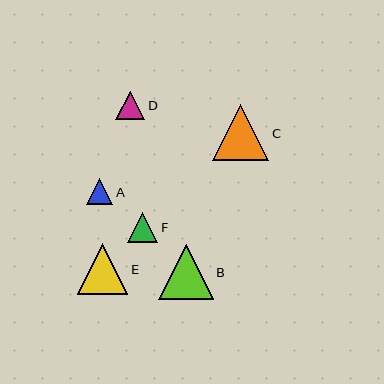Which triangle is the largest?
Triangle C is the largest with a size of approximately 56 pixels.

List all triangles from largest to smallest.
From largest to smallest: C, B, E, F, D, A.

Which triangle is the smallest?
Triangle A is the smallest with a size of approximately 26 pixels.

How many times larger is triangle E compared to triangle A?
Triangle E is approximately 2.0 times the size of triangle A.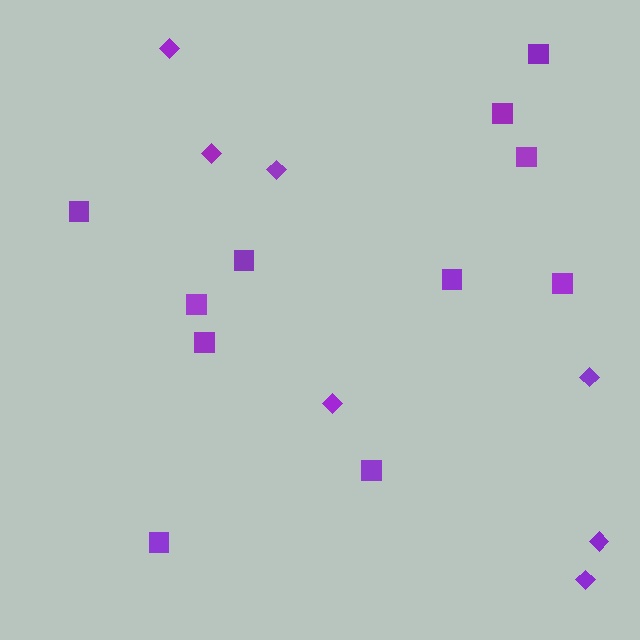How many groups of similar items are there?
There are 2 groups: one group of squares (11) and one group of diamonds (7).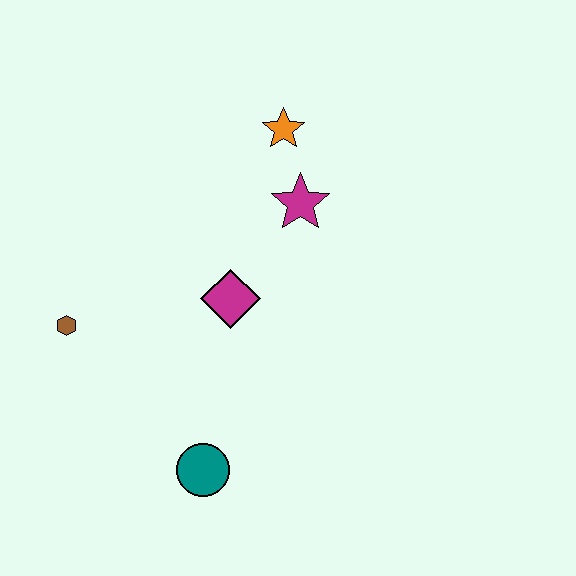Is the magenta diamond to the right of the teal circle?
Yes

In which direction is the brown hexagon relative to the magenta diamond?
The brown hexagon is to the left of the magenta diamond.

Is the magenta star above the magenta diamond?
Yes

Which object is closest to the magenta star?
The orange star is closest to the magenta star.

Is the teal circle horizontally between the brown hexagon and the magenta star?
Yes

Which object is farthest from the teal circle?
The orange star is farthest from the teal circle.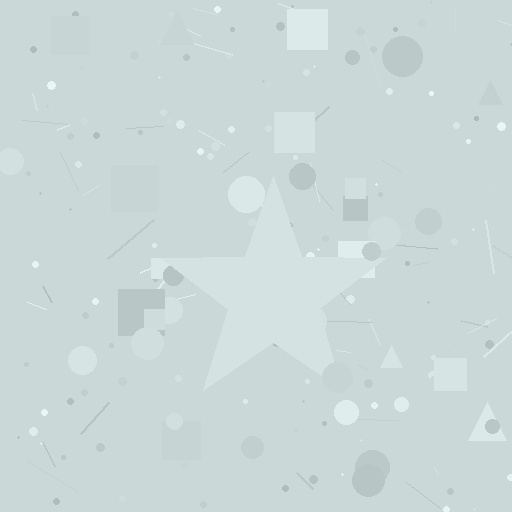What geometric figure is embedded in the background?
A star is embedded in the background.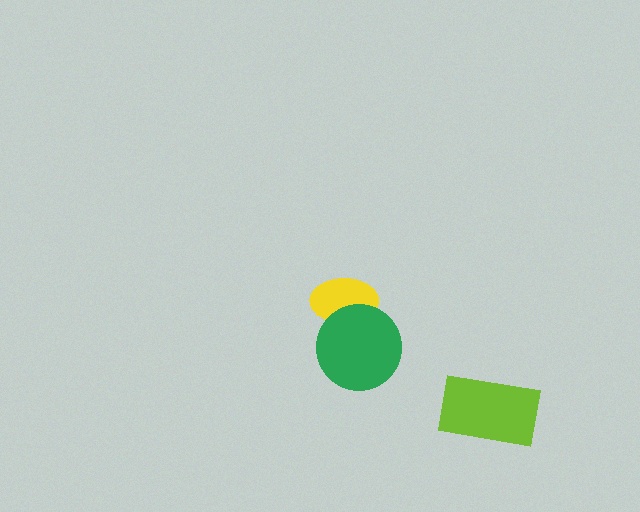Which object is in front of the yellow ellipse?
The green circle is in front of the yellow ellipse.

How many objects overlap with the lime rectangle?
0 objects overlap with the lime rectangle.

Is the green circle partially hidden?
No, no other shape covers it.